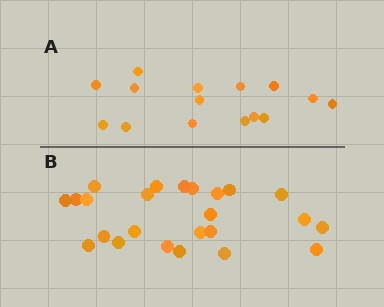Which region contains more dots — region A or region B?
Region B (the bottom region) has more dots.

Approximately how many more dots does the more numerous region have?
Region B has roughly 8 or so more dots than region A.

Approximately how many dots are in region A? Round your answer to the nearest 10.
About 20 dots. (The exact count is 15, which rounds to 20.)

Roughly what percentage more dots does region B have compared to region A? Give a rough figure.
About 60% more.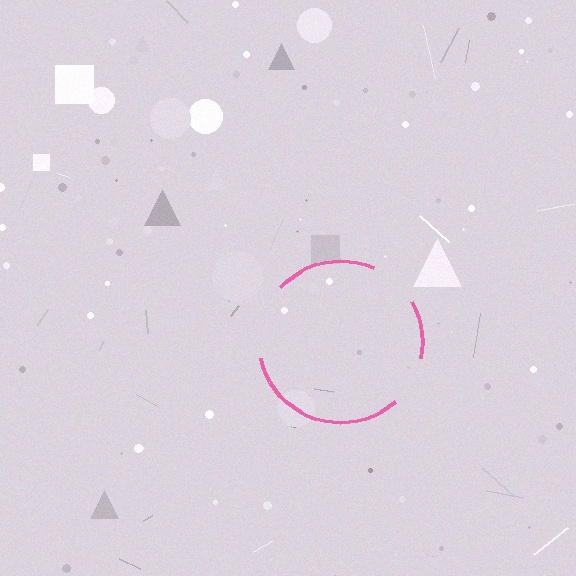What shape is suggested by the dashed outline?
The dashed outline suggests a circle.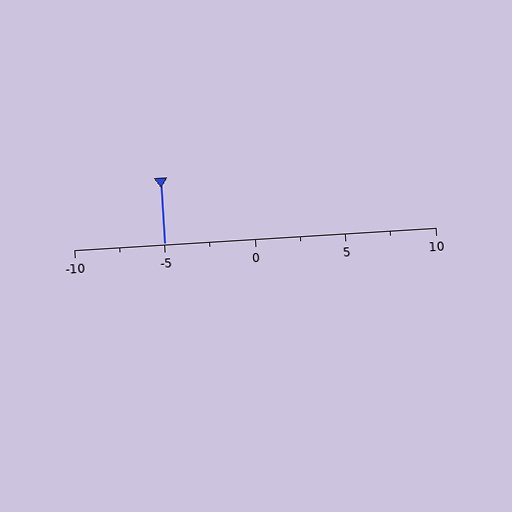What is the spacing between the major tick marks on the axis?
The major ticks are spaced 5 apart.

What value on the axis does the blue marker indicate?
The marker indicates approximately -5.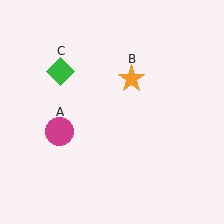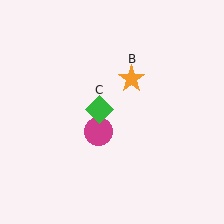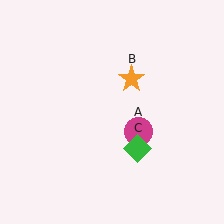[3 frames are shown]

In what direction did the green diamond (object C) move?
The green diamond (object C) moved down and to the right.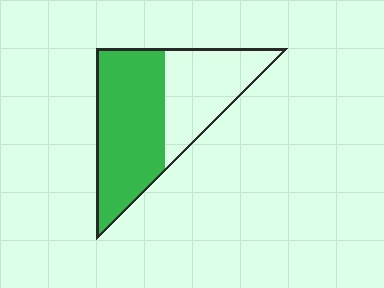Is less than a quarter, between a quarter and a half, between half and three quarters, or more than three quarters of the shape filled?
Between half and three quarters.